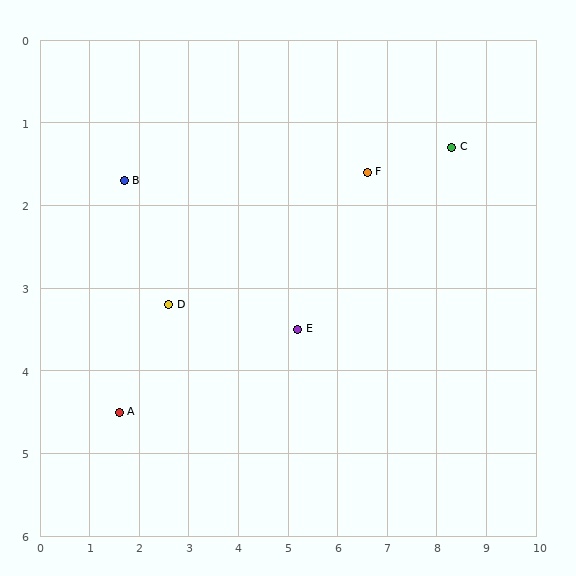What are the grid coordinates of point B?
Point B is at approximately (1.7, 1.7).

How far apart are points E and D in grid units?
Points E and D are about 2.6 grid units apart.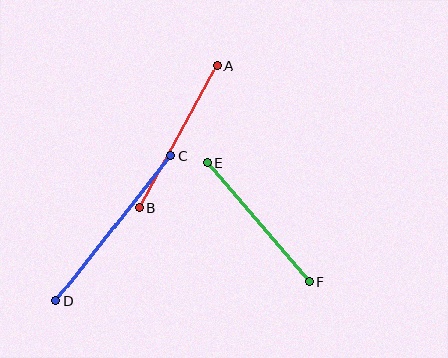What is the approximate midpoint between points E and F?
The midpoint is at approximately (258, 222) pixels.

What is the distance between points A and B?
The distance is approximately 162 pixels.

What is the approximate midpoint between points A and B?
The midpoint is at approximately (178, 137) pixels.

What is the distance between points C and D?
The distance is approximately 185 pixels.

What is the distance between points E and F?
The distance is approximately 157 pixels.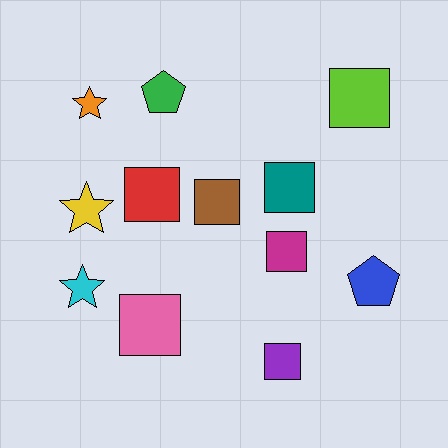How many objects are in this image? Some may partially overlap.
There are 12 objects.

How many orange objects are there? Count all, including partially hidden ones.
There is 1 orange object.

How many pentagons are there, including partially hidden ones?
There are 2 pentagons.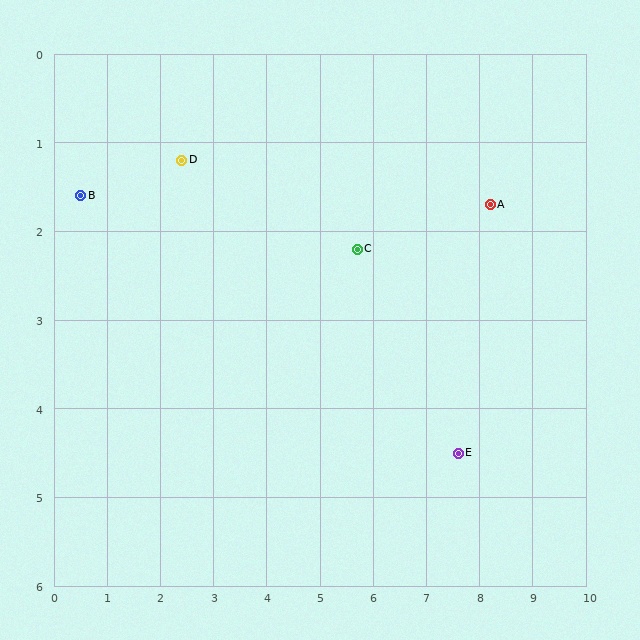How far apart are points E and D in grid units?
Points E and D are about 6.2 grid units apart.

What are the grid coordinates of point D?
Point D is at approximately (2.4, 1.2).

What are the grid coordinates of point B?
Point B is at approximately (0.5, 1.6).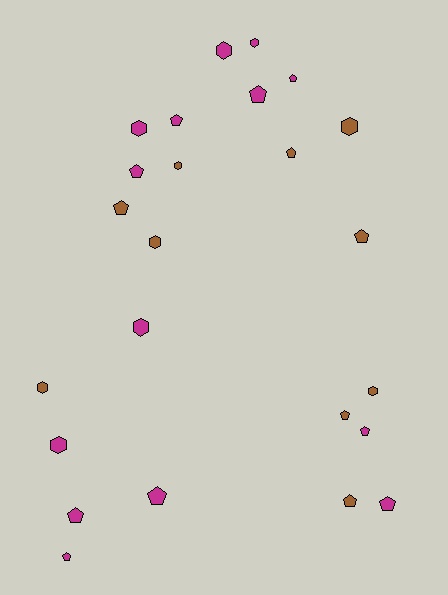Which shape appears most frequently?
Pentagon, with 14 objects.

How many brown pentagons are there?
There are 5 brown pentagons.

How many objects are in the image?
There are 24 objects.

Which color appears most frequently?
Magenta, with 14 objects.